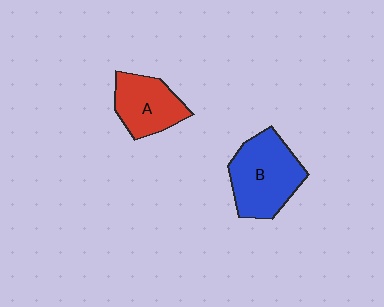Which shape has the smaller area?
Shape A (red).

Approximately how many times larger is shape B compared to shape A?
Approximately 1.4 times.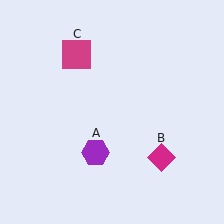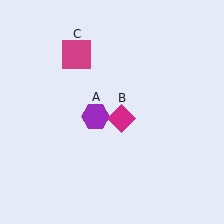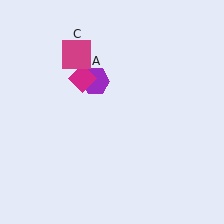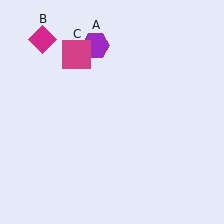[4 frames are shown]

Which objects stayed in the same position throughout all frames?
Magenta square (object C) remained stationary.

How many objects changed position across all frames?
2 objects changed position: purple hexagon (object A), magenta diamond (object B).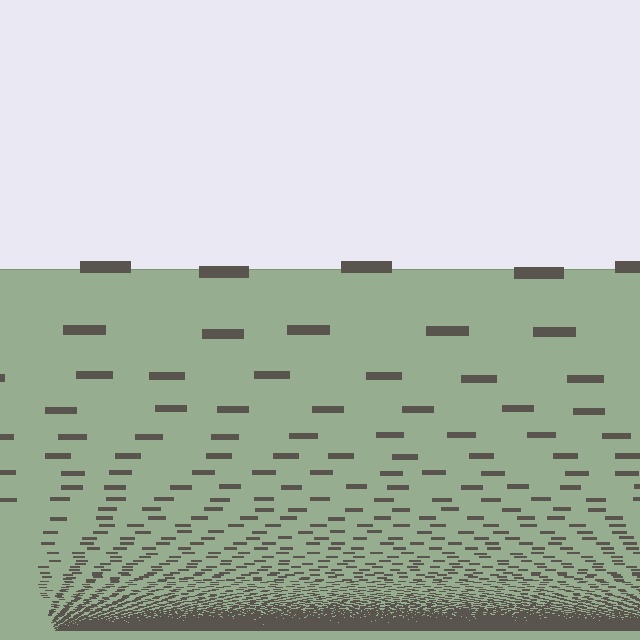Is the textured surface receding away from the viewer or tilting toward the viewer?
The surface appears to tilt toward the viewer. Texture elements get larger and sparser toward the top.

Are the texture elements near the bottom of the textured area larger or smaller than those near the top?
Smaller. The gradient is inverted — elements near the bottom are smaller and denser.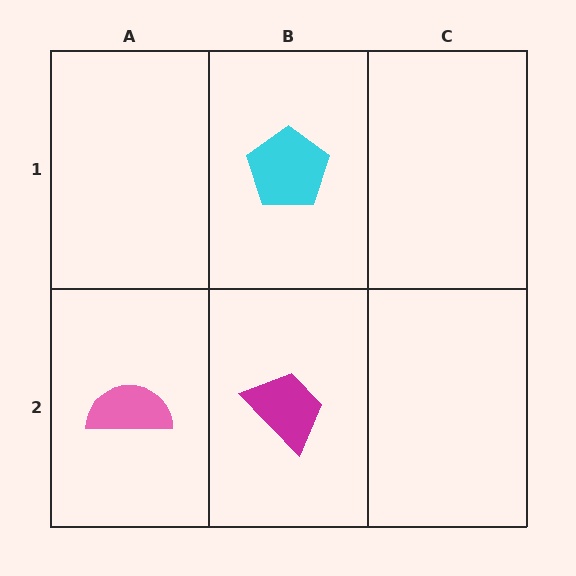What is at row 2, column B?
A magenta trapezoid.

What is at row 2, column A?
A pink semicircle.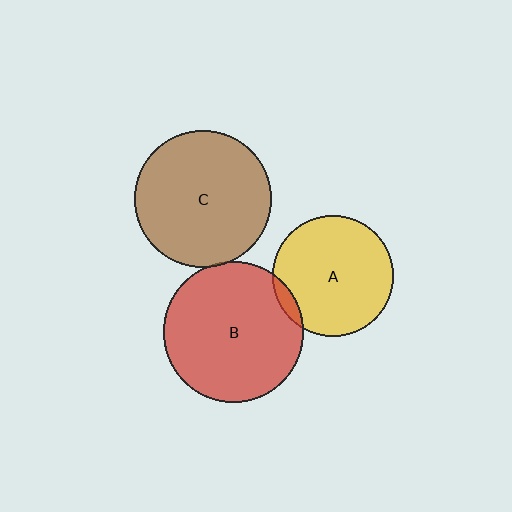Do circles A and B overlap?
Yes.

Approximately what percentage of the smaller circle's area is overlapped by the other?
Approximately 5%.